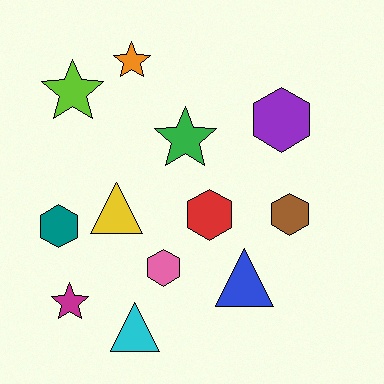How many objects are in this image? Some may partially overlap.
There are 12 objects.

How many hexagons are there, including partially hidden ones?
There are 5 hexagons.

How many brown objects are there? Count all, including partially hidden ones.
There is 1 brown object.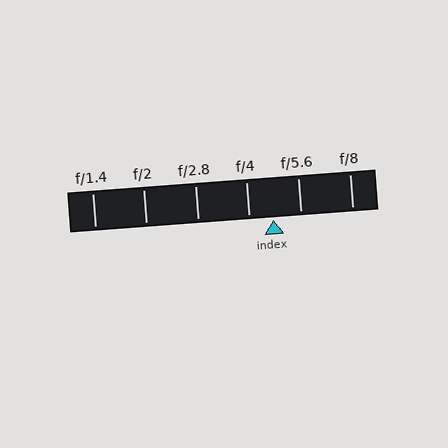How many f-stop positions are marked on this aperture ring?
There are 6 f-stop positions marked.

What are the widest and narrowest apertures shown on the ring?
The widest aperture shown is f/1.4 and the narrowest is f/8.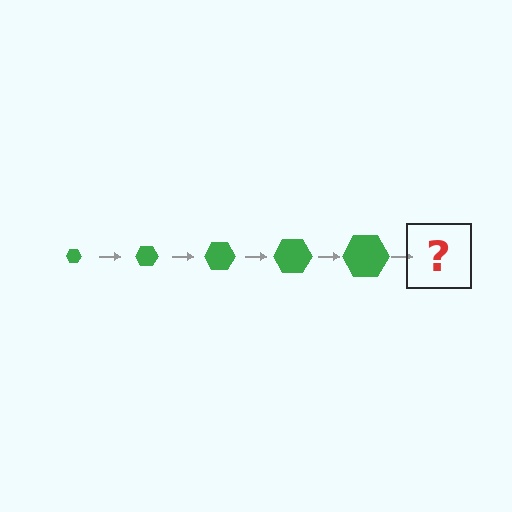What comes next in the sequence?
The next element should be a green hexagon, larger than the previous one.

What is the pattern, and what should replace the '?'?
The pattern is that the hexagon gets progressively larger each step. The '?' should be a green hexagon, larger than the previous one.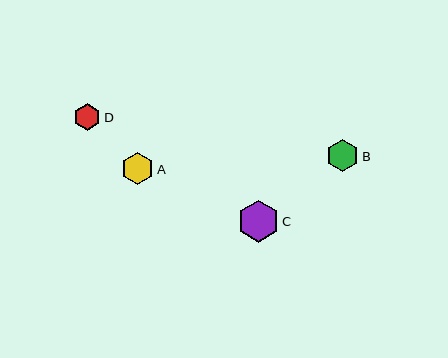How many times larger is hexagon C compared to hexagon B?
Hexagon C is approximately 1.3 times the size of hexagon B.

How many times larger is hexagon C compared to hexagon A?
Hexagon C is approximately 1.3 times the size of hexagon A.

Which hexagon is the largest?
Hexagon C is the largest with a size of approximately 42 pixels.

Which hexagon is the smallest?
Hexagon D is the smallest with a size of approximately 27 pixels.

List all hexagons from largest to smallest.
From largest to smallest: C, A, B, D.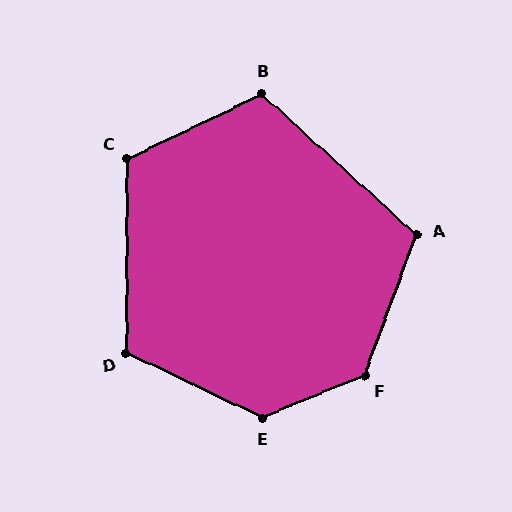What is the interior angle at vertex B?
Approximately 112 degrees (obtuse).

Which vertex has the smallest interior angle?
A, at approximately 112 degrees.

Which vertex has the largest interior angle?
F, at approximately 132 degrees.